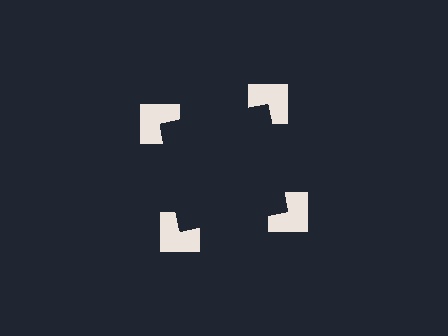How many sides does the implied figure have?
4 sides.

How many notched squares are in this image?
There are 4 — one at each vertex of the illusory square.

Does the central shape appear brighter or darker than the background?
It typically appears slightly darker than the background, even though no actual brightness change is drawn.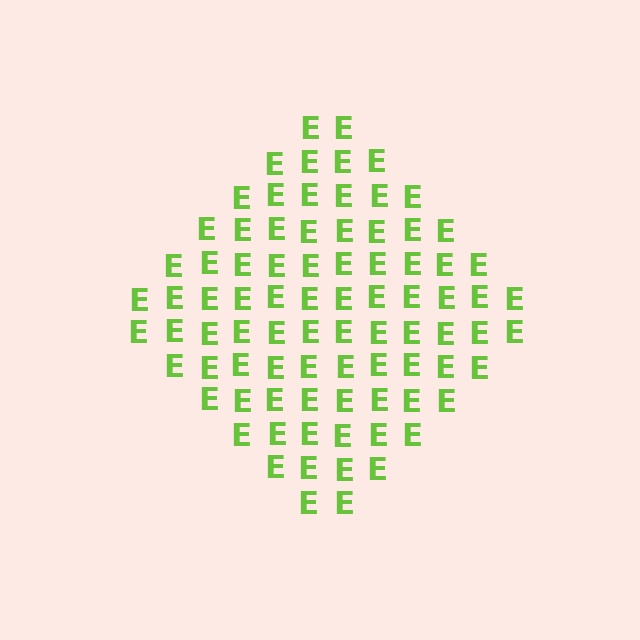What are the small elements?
The small elements are letter E's.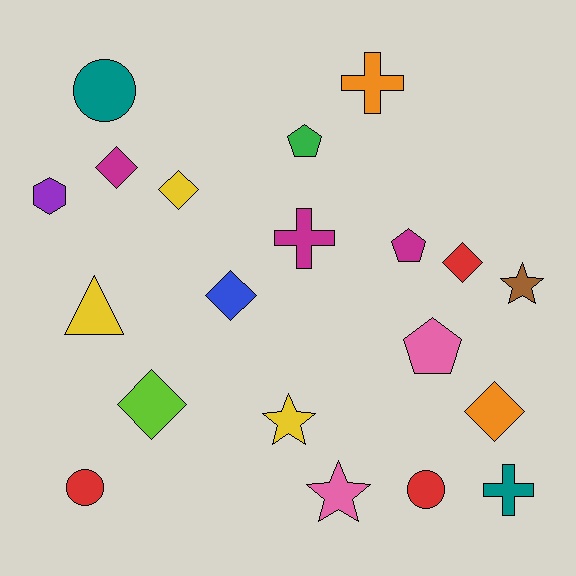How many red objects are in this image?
There are 3 red objects.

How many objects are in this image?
There are 20 objects.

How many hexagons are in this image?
There is 1 hexagon.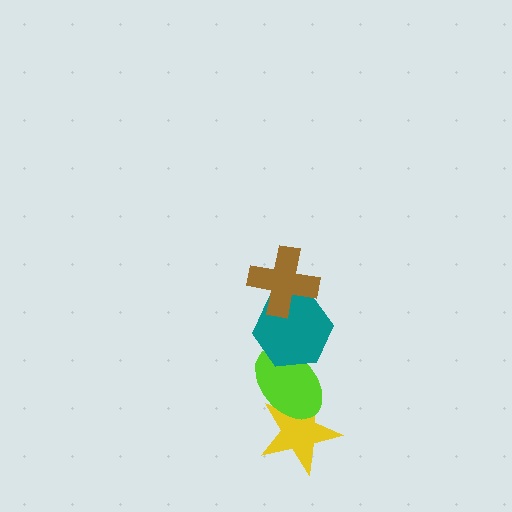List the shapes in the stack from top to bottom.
From top to bottom: the brown cross, the teal hexagon, the lime ellipse, the yellow star.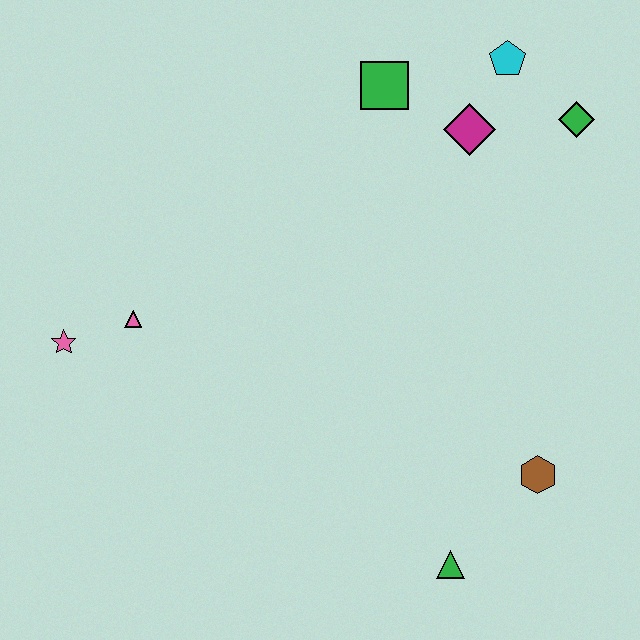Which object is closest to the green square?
The magenta diamond is closest to the green square.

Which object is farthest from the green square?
The green triangle is farthest from the green square.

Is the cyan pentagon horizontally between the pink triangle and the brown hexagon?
Yes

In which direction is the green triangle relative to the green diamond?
The green triangle is below the green diamond.